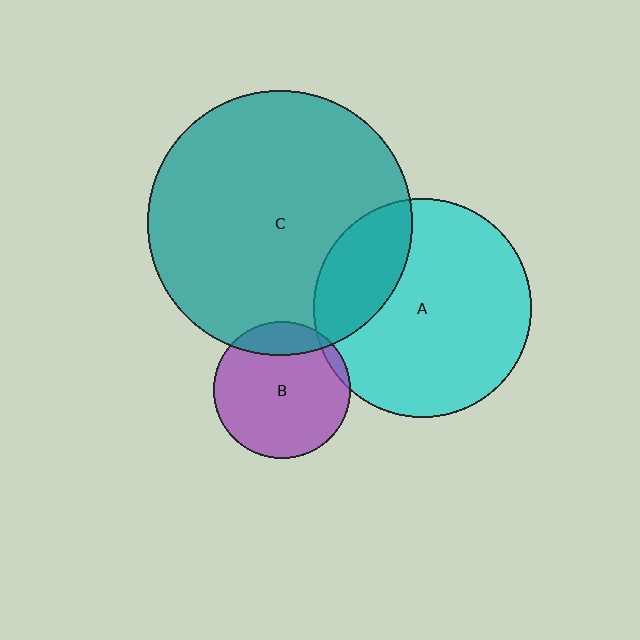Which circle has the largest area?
Circle C (teal).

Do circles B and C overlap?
Yes.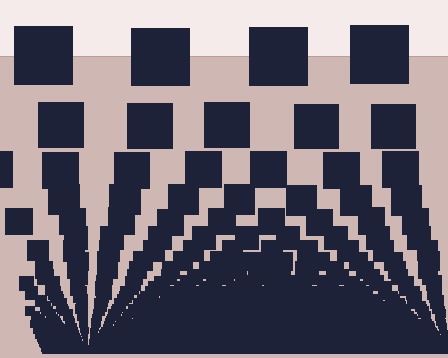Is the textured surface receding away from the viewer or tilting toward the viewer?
The surface appears to tilt toward the viewer. Texture elements get larger and sparser toward the top.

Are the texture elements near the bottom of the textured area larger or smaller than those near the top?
Smaller. The gradient is inverted — elements near the bottom are smaller and denser.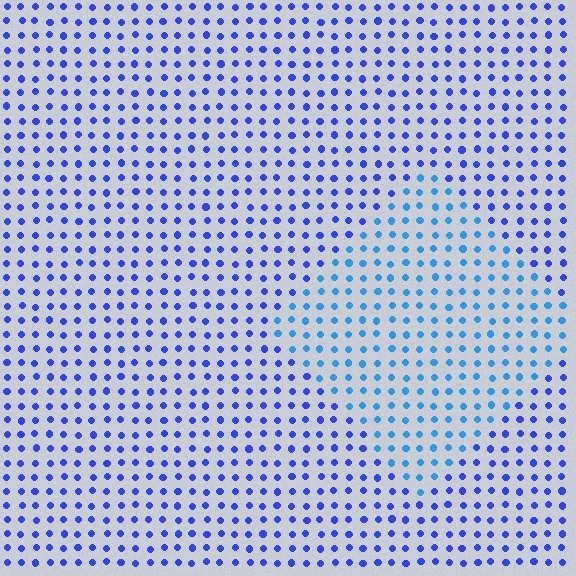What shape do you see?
I see a diamond.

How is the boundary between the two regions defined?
The boundary is defined purely by a slight shift in hue (about 28 degrees). Spacing, size, and orientation are identical on both sides.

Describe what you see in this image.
The image is filled with small blue elements in a uniform arrangement. A diamond-shaped region is visible where the elements are tinted to a slightly different hue, forming a subtle color boundary.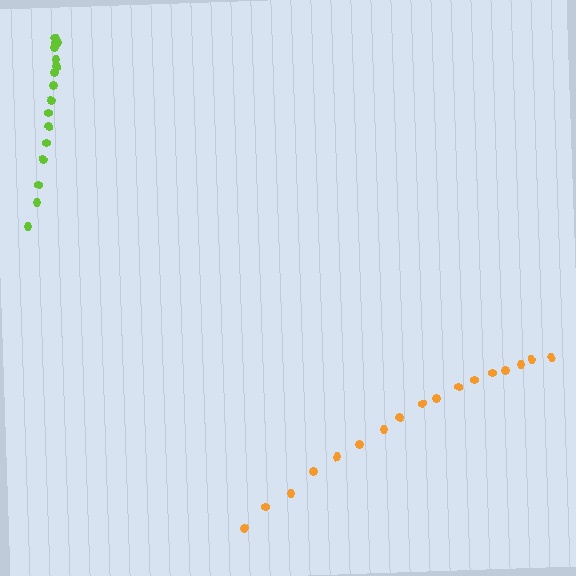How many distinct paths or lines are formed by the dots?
There are 2 distinct paths.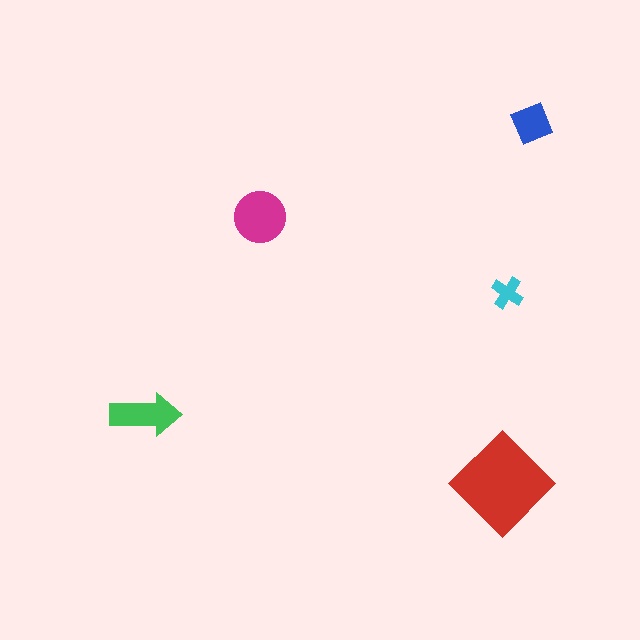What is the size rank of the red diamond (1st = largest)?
1st.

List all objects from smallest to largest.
The cyan cross, the blue diamond, the green arrow, the magenta circle, the red diamond.